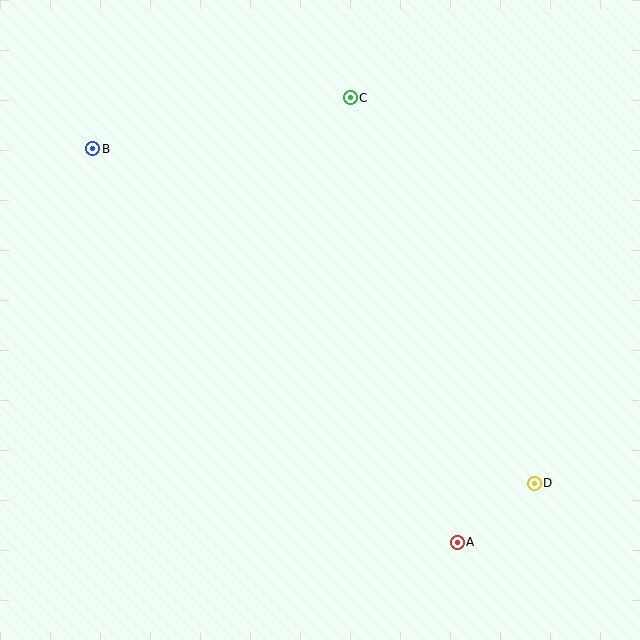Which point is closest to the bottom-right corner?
Point D is closest to the bottom-right corner.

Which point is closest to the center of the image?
Point C at (350, 98) is closest to the center.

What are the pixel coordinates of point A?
Point A is at (457, 542).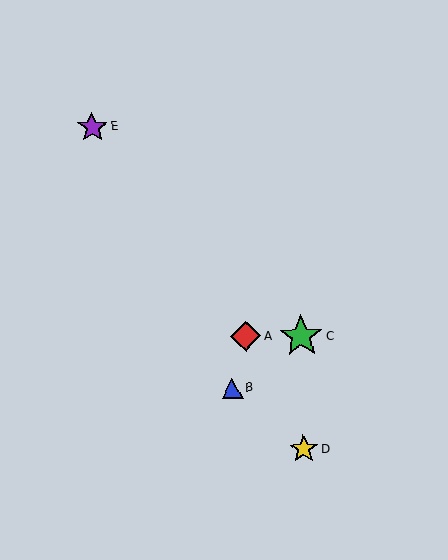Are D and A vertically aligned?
No, D is at x≈304 and A is at x≈246.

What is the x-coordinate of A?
Object A is at x≈246.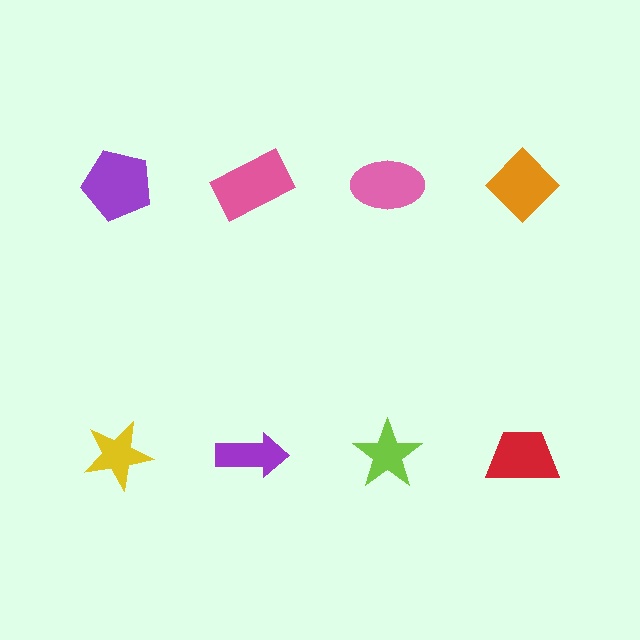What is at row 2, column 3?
A lime star.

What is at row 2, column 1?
A yellow star.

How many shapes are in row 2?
4 shapes.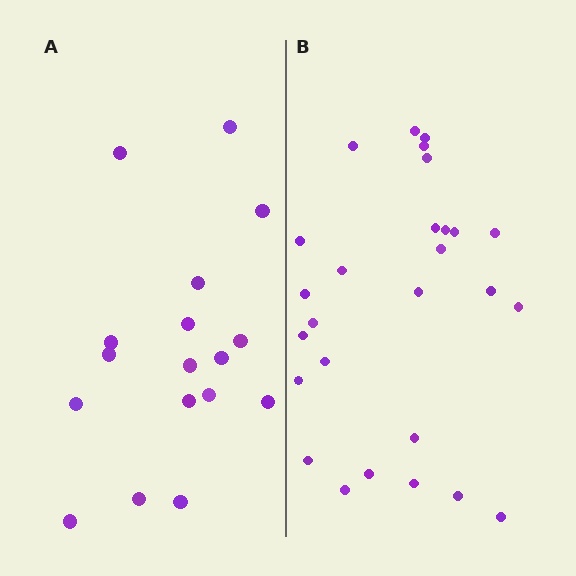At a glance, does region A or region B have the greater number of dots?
Region B (the right region) has more dots.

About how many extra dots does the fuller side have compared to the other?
Region B has roughly 10 or so more dots than region A.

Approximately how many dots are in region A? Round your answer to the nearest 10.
About 20 dots. (The exact count is 17, which rounds to 20.)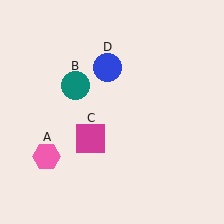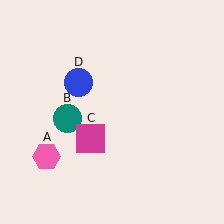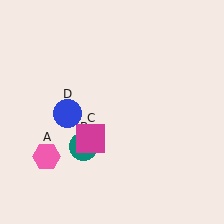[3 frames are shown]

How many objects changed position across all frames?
2 objects changed position: teal circle (object B), blue circle (object D).